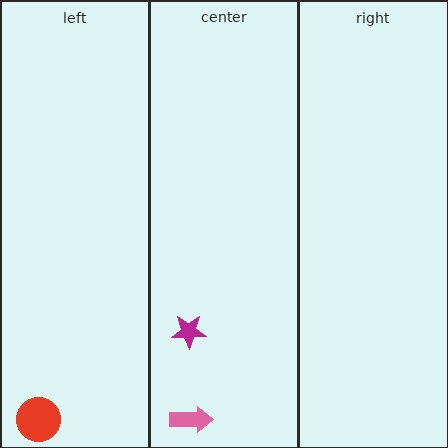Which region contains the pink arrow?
The center region.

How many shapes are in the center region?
2.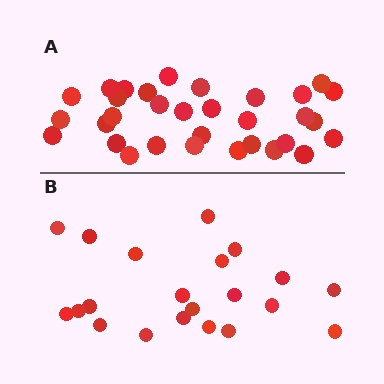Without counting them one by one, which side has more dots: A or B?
Region A (the top region) has more dots.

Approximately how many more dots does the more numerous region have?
Region A has roughly 12 or so more dots than region B.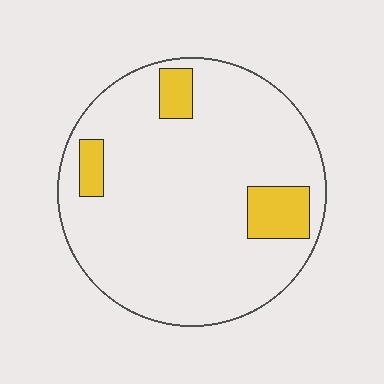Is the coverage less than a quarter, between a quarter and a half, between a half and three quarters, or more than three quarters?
Less than a quarter.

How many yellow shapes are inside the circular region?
3.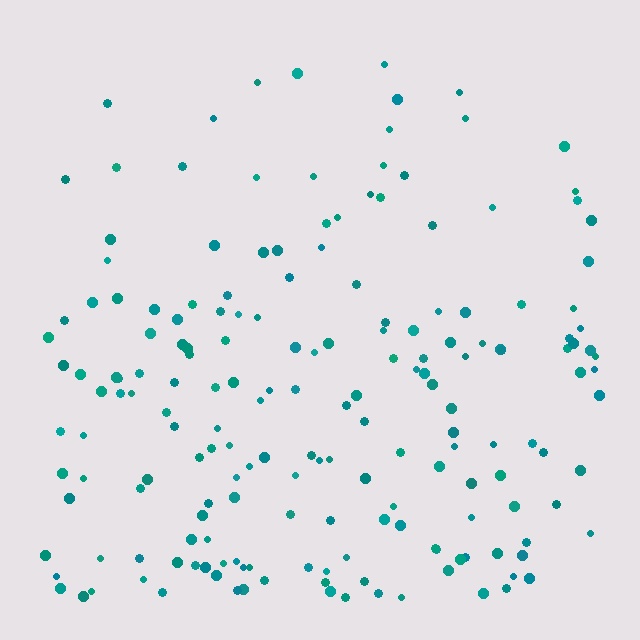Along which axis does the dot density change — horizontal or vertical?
Vertical.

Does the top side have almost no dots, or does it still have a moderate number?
Still a moderate number, just noticeably fewer than the bottom.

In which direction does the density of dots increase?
From top to bottom, with the bottom side densest.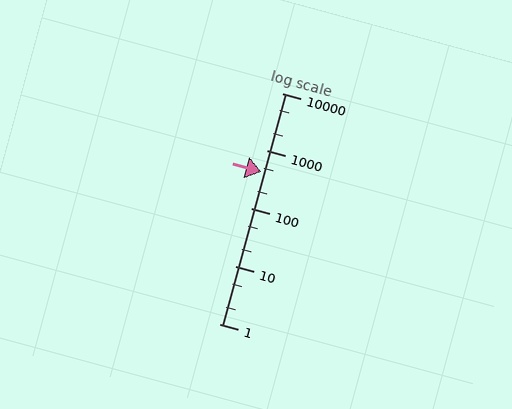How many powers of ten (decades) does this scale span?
The scale spans 4 decades, from 1 to 10000.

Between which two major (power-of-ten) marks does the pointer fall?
The pointer is between 100 and 1000.